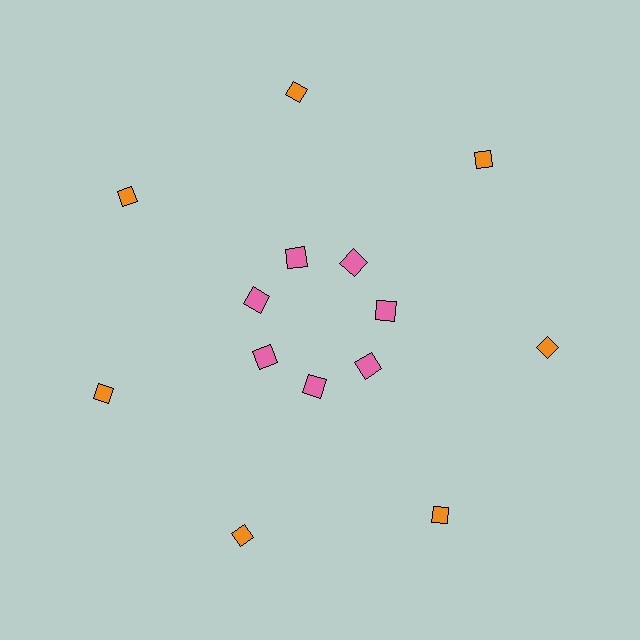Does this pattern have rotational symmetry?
Yes, this pattern has 7-fold rotational symmetry. It looks the same after rotating 51 degrees around the center.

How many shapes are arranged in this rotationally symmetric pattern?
There are 14 shapes, arranged in 7 groups of 2.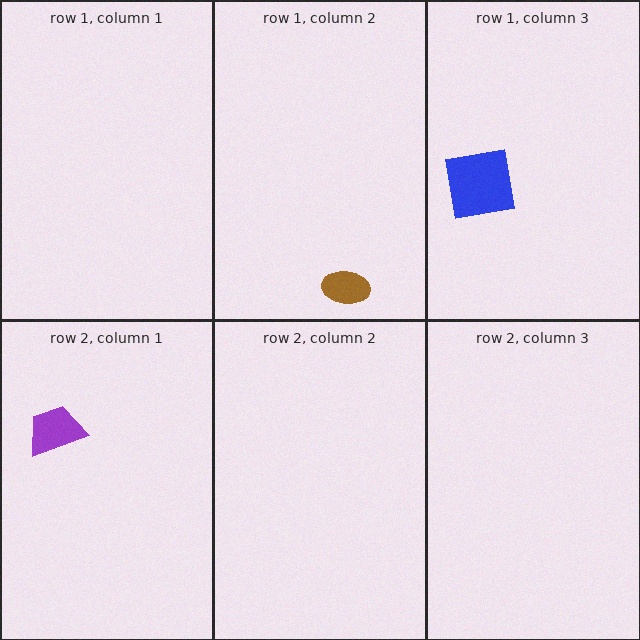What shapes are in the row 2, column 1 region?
The purple trapezoid.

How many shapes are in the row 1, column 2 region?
1.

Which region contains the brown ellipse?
The row 1, column 2 region.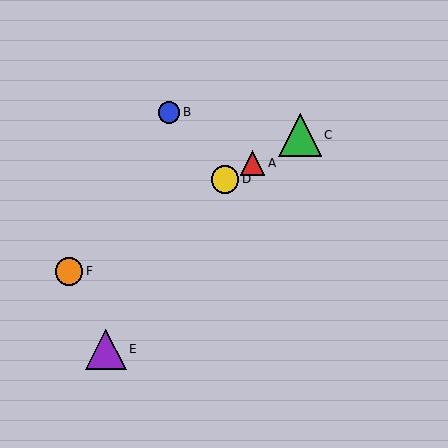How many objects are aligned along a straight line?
4 objects (A, C, D, F) are aligned along a straight line.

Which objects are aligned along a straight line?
Objects A, C, D, F are aligned along a straight line.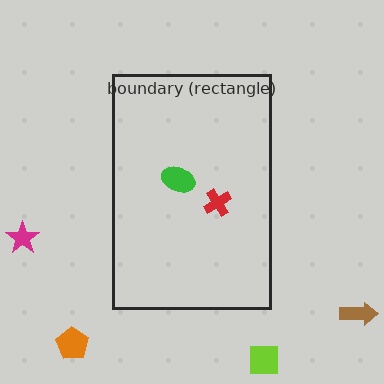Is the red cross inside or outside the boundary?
Inside.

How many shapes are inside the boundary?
2 inside, 4 outside.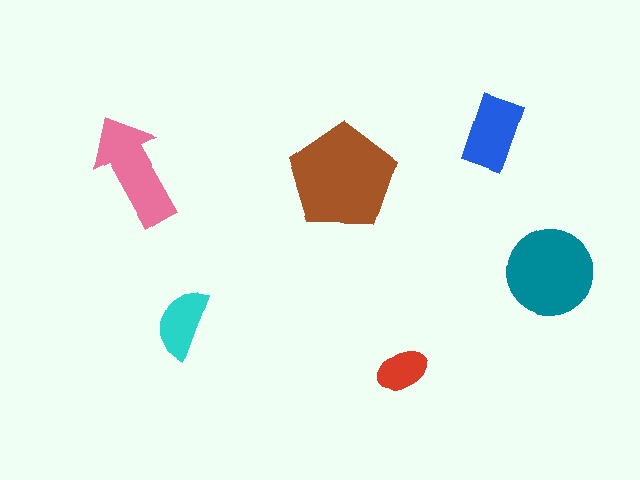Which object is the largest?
The brown pentagon.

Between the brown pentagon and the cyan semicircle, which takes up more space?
The brown pentagon.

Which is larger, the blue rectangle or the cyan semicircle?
The blue rectangle.